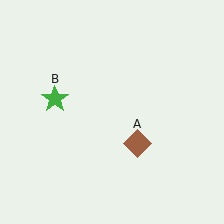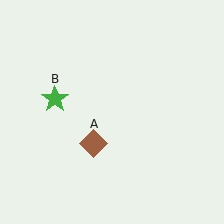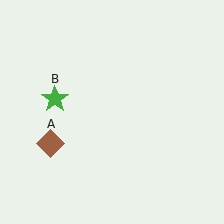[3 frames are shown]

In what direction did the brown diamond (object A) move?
The brown diamond (object A) moved left.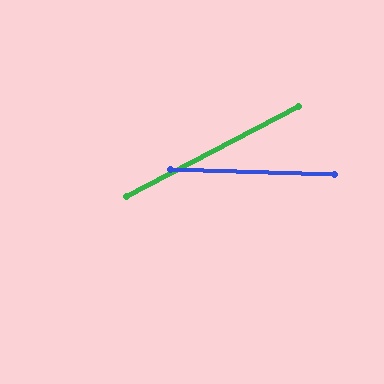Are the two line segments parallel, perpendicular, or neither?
Neither parallel nor perpendicular — they differ by about 29°.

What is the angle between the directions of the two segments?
Approximately 29 degrees.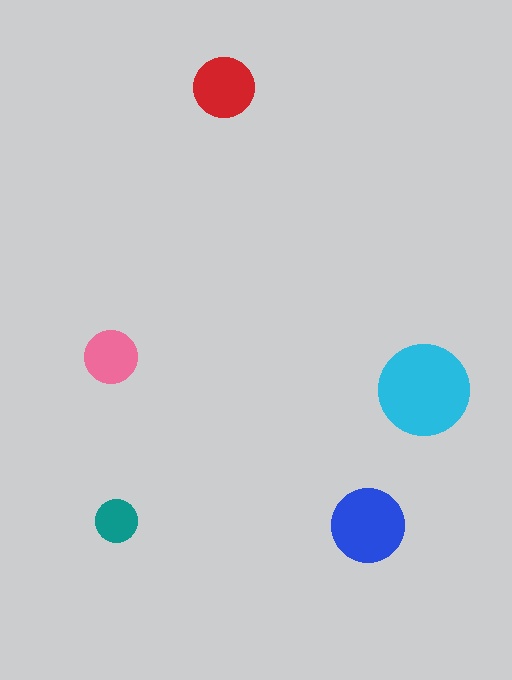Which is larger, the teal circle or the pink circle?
The pink one.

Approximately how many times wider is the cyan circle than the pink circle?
About 1.5 times wider.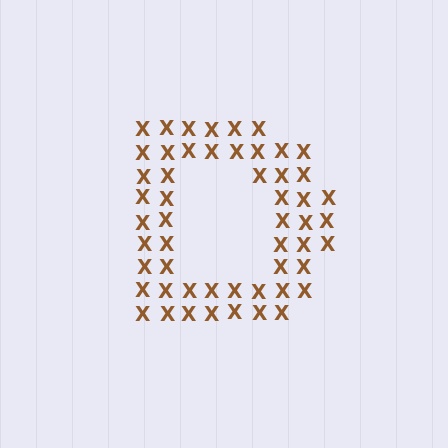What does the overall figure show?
The overall figure shows the letter D.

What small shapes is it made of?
It is made of small letter X's.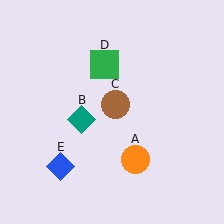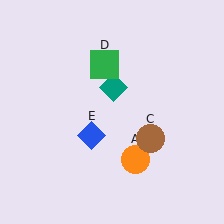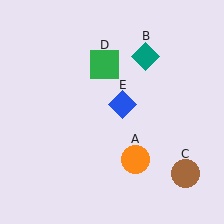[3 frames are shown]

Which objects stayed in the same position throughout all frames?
Orange circle (object A) and green square (object D) remained stationary.